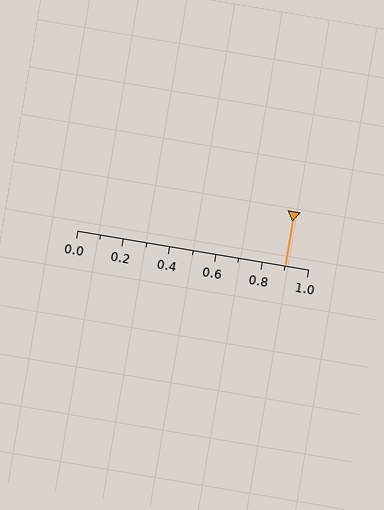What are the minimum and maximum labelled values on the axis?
The axis runs from 0.0 to 1.0.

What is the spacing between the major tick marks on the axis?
The major ticks are spaced 0.2 apart.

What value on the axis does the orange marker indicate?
The marker indicates approximately 0.9.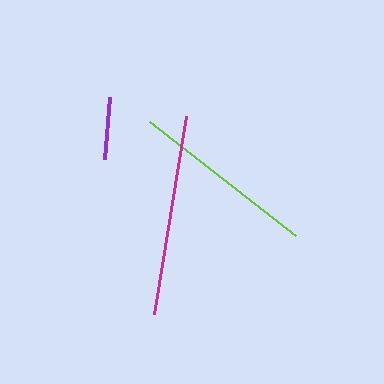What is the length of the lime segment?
The lime segment is approximately 185 pixels long.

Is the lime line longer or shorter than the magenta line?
The magenta line is longer than the lime line.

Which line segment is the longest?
The magenta line is the longest at approximately 201 pixels.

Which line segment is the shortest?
The purple line is the shortest at approximately 63 pixels.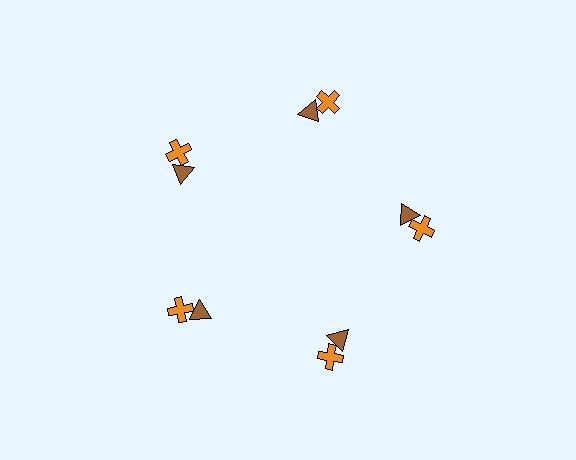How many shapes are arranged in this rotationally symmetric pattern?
There are 10 shapes, arranged in 5 groups of 2.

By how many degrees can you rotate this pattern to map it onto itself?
The pattern maps onto itself every 72 degrees of rotation.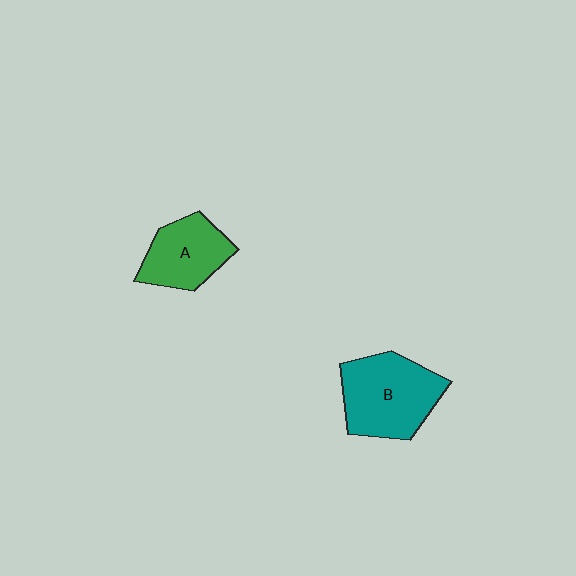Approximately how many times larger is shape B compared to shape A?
Approximately 1.4 times.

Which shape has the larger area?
Shape B (teal).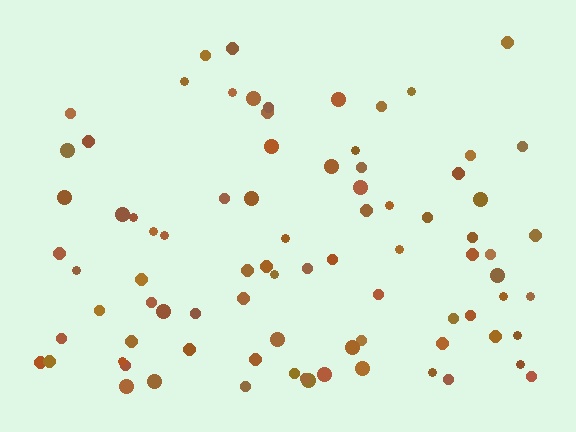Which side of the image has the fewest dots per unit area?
The top.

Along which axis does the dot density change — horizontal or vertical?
Vertical.